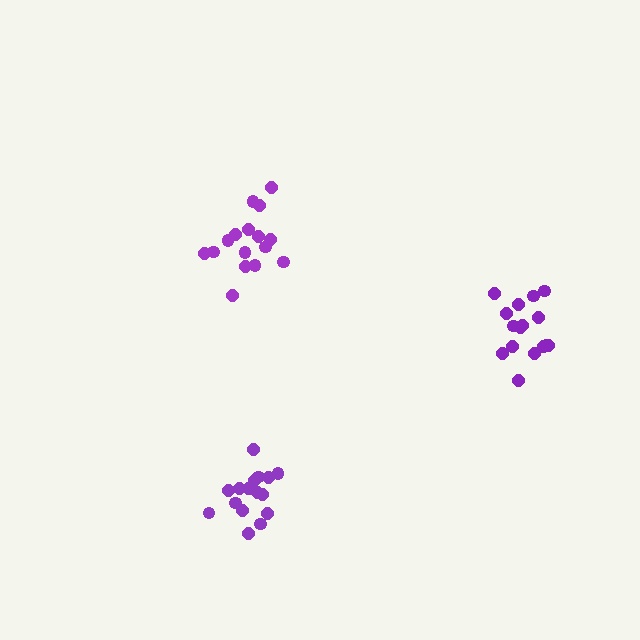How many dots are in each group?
Group 1: 16 dots, Group 2: 16 dots, Group 3: 16 dots (48 total).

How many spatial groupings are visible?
There are 3 spatial groupings.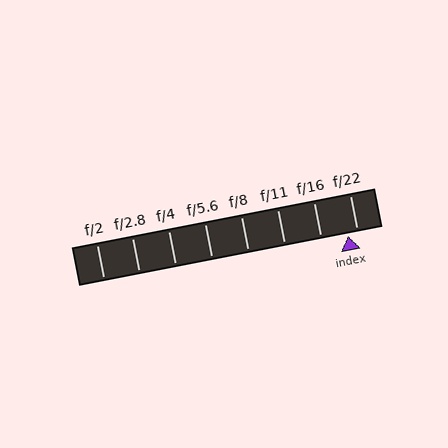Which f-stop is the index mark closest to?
The index mark is closest to f/22.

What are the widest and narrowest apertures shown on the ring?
The widest aperture shown is f/2 and the narrowest is f/22.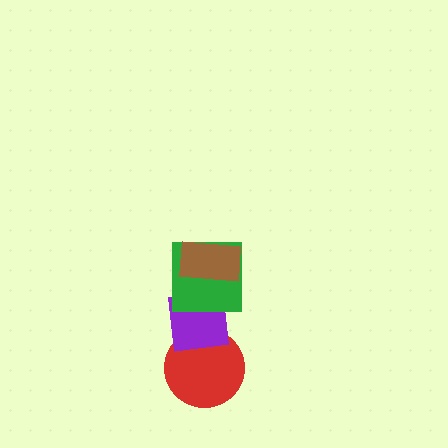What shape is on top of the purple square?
The green square is on top of the purple square.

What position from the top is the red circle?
The red circle is 4th from the top.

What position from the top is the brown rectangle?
The brown rectangle is 1st from the top.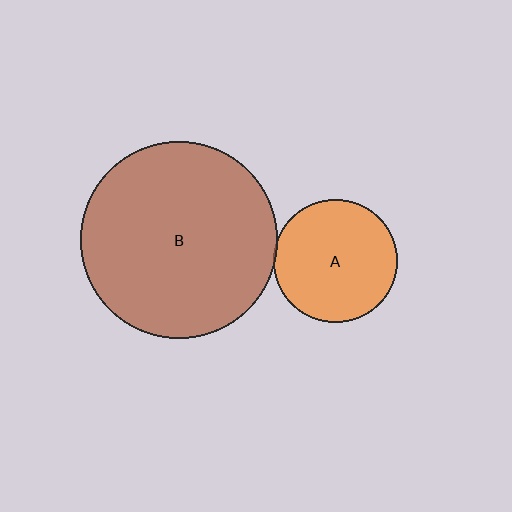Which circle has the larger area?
Circle B (brown).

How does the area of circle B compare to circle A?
Approximately 2.6 times.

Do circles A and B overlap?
Yes.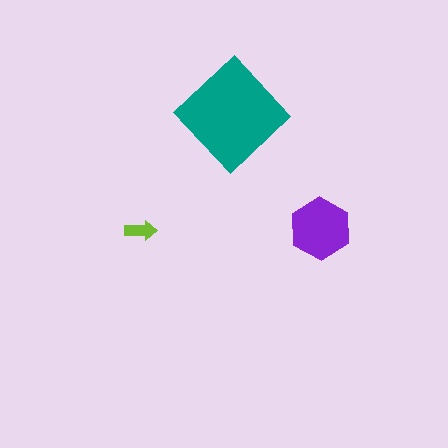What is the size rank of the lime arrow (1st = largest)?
3rd.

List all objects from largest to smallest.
The teal diamond, the purple hexagon, the lime arrow.